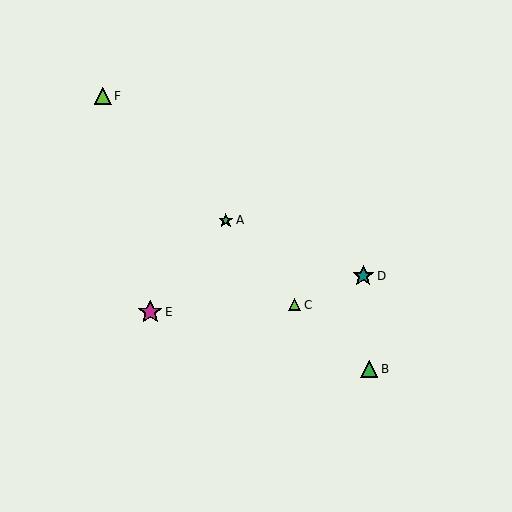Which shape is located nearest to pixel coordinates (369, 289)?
The teal star (labeled D) at (363, 276) is nearest to that location.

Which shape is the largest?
The magenta star (labeled E) is the largest.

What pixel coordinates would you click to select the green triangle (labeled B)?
Click at (369, 369) to select the green triangle B.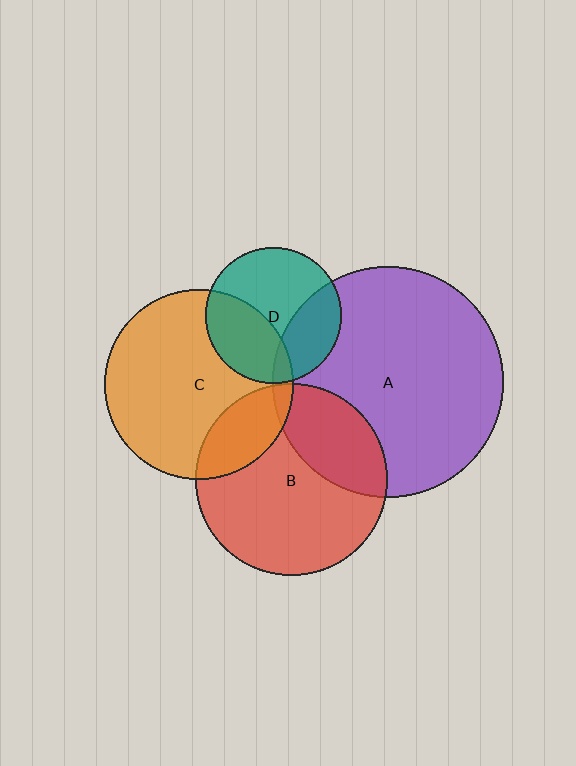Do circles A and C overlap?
Yes.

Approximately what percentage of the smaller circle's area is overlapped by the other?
Approximately 5%.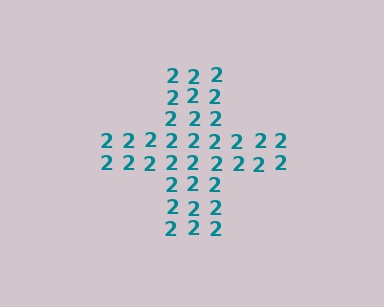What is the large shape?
The large shape is a cross.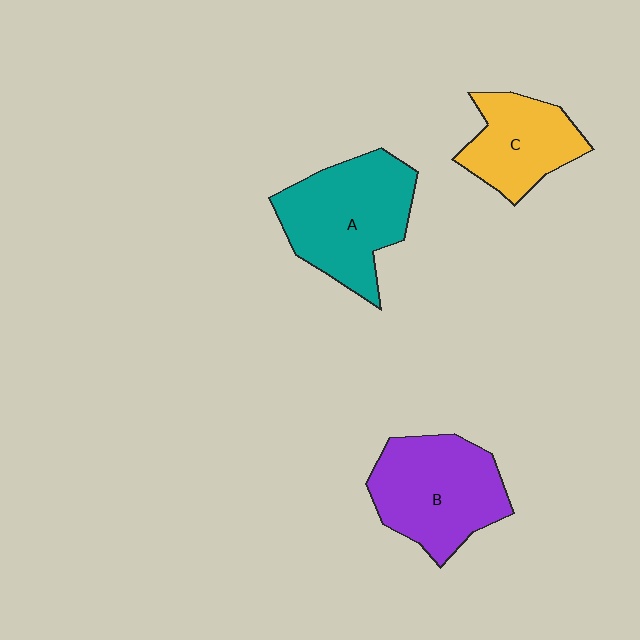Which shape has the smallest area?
Shape C (yellow).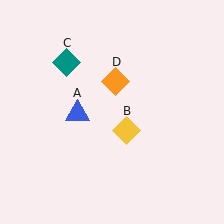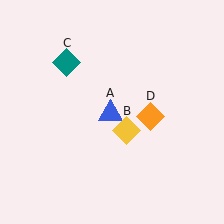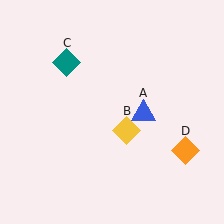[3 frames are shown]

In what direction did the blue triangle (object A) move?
The blue triangle (object A) moved right.